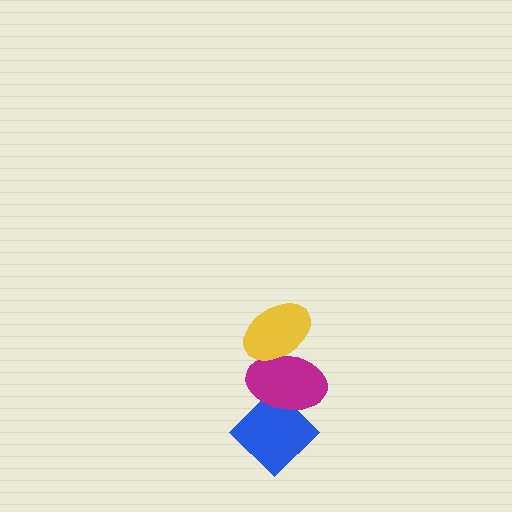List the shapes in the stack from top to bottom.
From top to bottom: the yellow ellipse, the magenta ellipse, the blue diamond.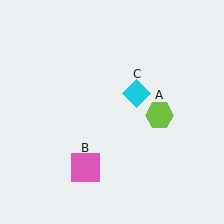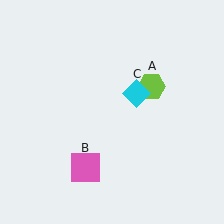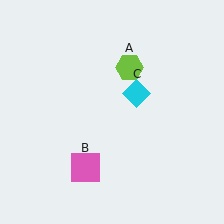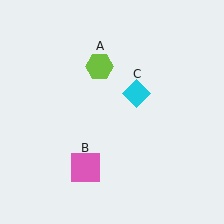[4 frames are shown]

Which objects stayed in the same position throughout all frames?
Pink square (object B) and cyan diamond (object C) remained stationary.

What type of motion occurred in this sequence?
The lime hexagon (object A) rotated counterclockwise around the center of the scene.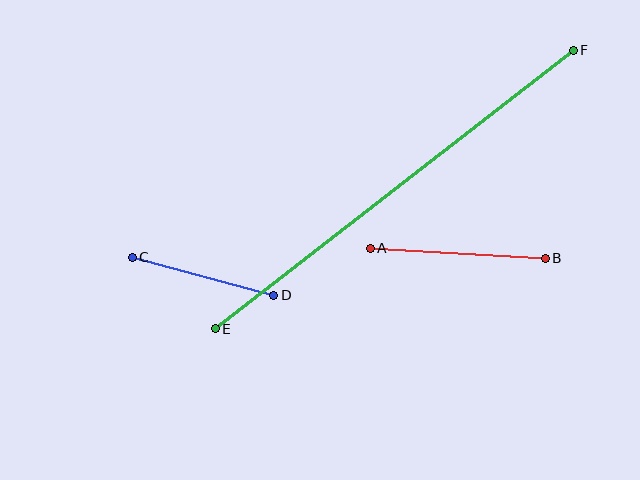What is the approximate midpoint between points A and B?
The midpoint is at approximately (458, 253) pixels.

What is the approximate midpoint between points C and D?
The midpoint is at approximately (203, 276) pixels.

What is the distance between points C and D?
The distance is approximately 147 pixels.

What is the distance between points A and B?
The distance is approximately 175 pixels.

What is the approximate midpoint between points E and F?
The midpoint is at approximately (394, 189) pixels.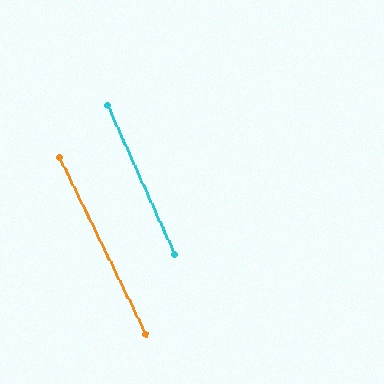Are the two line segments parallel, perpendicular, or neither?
Parallel — their directions differ by only 1.6°.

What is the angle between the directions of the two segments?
Approximately 2 degrees.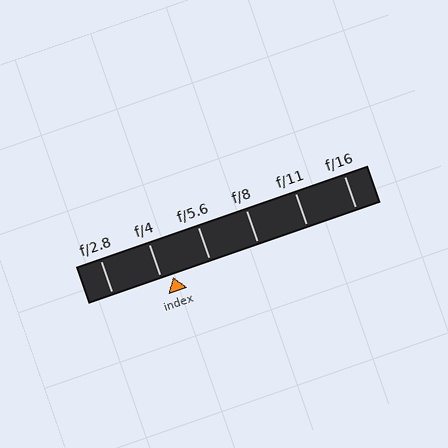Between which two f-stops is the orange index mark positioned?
The index mark is between f/4 and f/5.6.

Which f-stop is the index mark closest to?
The index mark is closest to f/4.